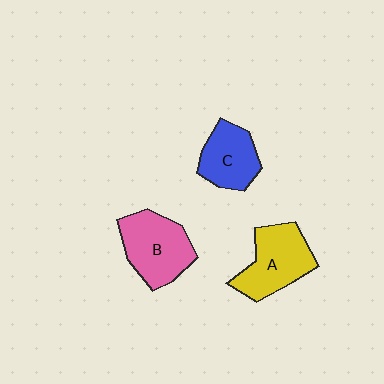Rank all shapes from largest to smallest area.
From largest to smallest: B (pink), A (yellow), C (blue).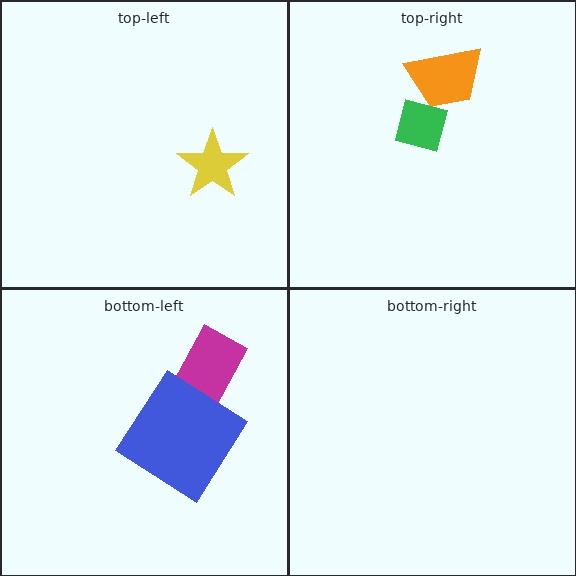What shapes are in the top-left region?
The yellow star.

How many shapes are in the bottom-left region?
2.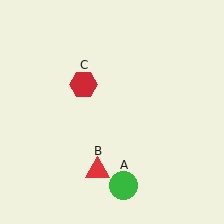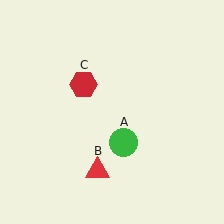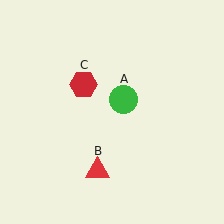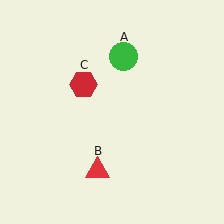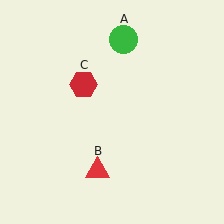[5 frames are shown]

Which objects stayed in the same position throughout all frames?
Red triangle (object B) and red hexagon (object C) remained stationary.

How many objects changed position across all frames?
1 object changed position: green circle (object A).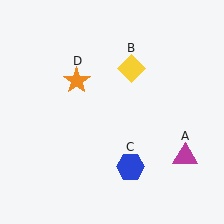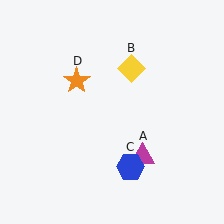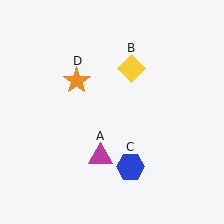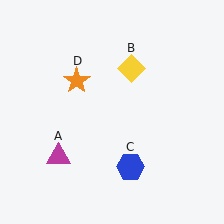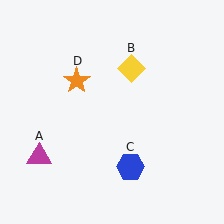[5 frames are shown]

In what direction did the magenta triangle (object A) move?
The magenta triangle (object A) moved left.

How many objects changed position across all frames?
1 object changed position: magenta triangle (object A).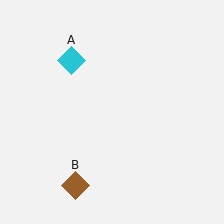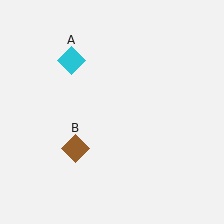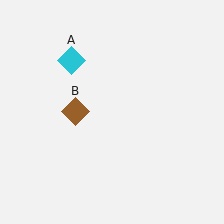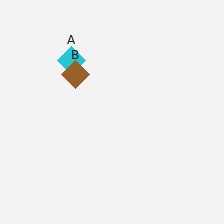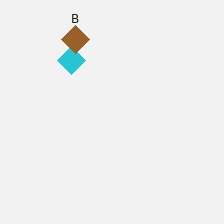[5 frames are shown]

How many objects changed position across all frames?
1 object changed position: brown diamond (object B).